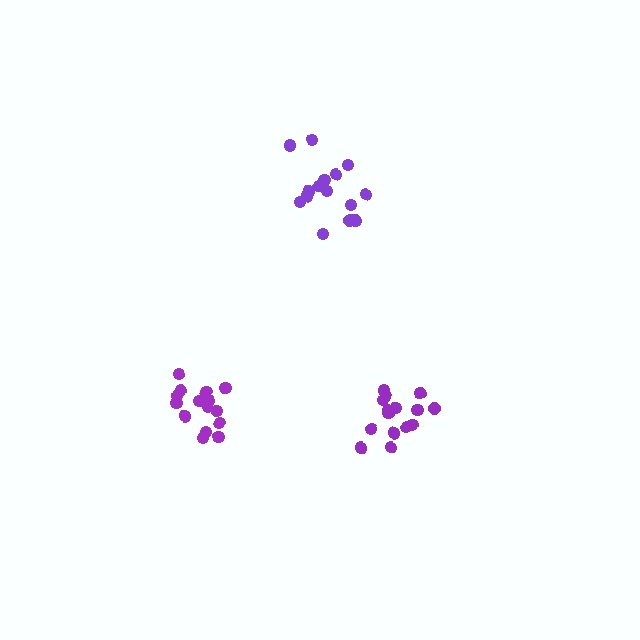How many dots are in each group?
Group 1: 15 dots, Group 2: 15 dots, Group 3: 16 dots (46 total).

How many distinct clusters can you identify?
There are 3 distinct clusters.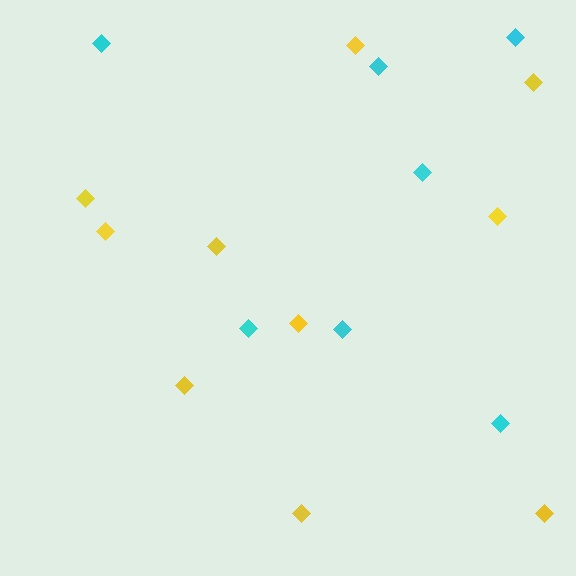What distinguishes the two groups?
There are 2 groups: one group of yellow diamonds (10) and one group of cyan diamonds (7).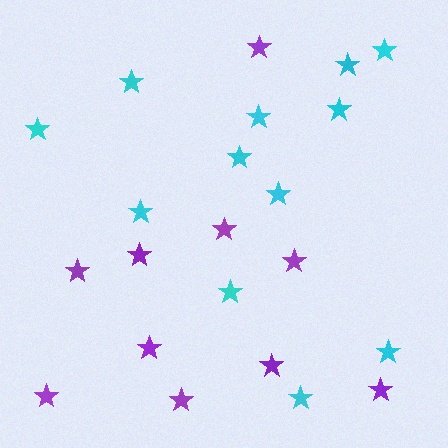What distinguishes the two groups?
There are 2 groups: one group of cyan stars (12) and one group of purple stars (10).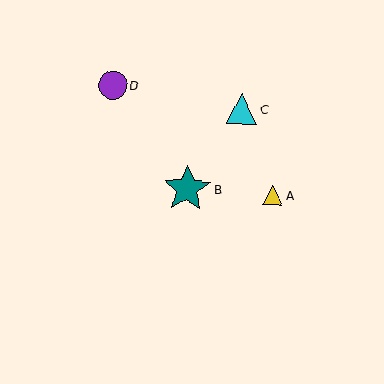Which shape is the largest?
The teal star (labeled B) is the largest.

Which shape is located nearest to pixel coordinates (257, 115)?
The cyan triangle (labeled C) at (242, 109) is nearest to that location.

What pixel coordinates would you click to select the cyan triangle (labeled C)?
Click at (242, 109) to select the cyan triangle C.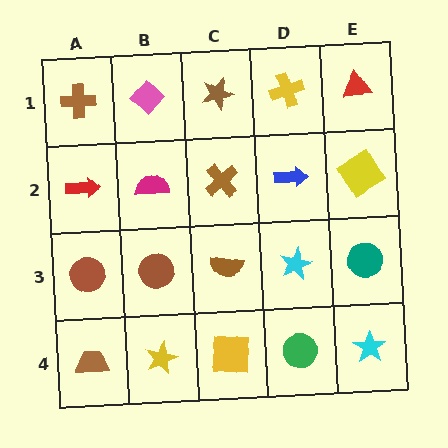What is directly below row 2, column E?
A teal circle.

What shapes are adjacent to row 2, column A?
A brown cross (row 1, column A), a brown circle (row 3, column A), a magenta semicircle (row 2, column B).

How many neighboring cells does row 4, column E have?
2.